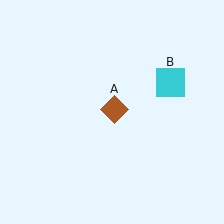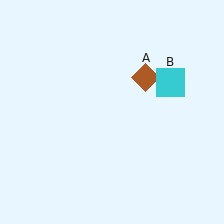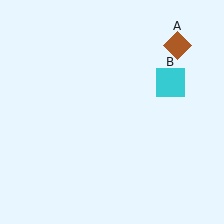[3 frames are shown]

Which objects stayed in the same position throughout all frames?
Cyan square (object B) remained stationary.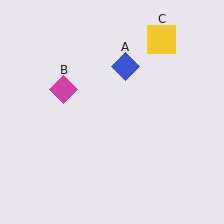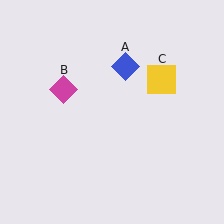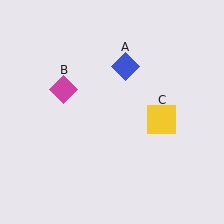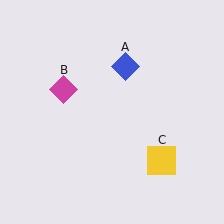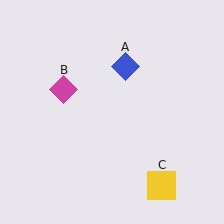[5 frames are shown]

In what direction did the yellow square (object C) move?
The yellow square (object C) moved down.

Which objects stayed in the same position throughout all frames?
Blue diamond (object A) and magenta diamond (object B) remained stationary.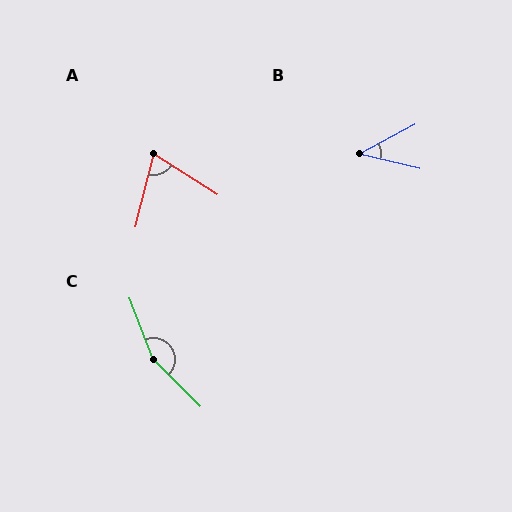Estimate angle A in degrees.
Approximately 71 degrees.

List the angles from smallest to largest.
B (41°), A (71°), C (156°).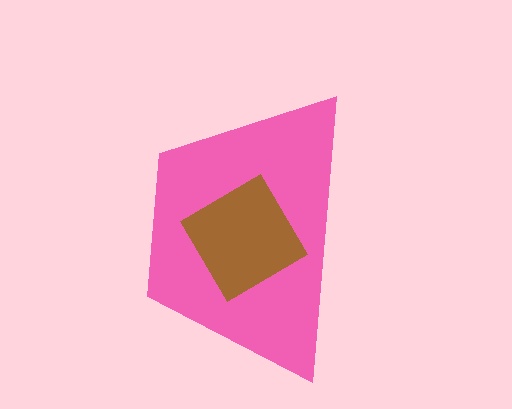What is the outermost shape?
The pink trapezoid.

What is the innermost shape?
The brown diamond.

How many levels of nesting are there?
2.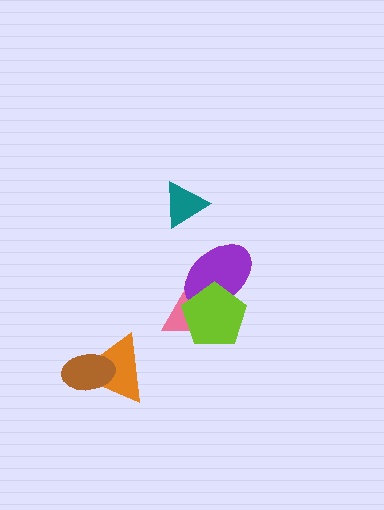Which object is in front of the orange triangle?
The brown ellipse is in front of the orange triangle.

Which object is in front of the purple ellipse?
The lime pentagon is in front of the purple ellipse.